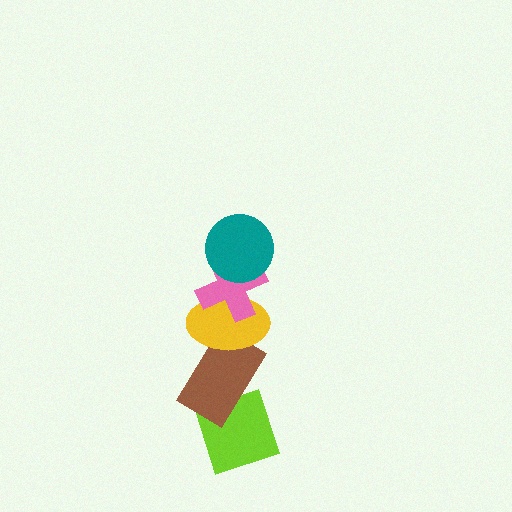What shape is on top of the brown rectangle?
The yellow ellipse is on top of the brown rectangle.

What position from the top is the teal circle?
The teal circle is 1st from the top.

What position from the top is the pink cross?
The pink cross is 2nd from the top.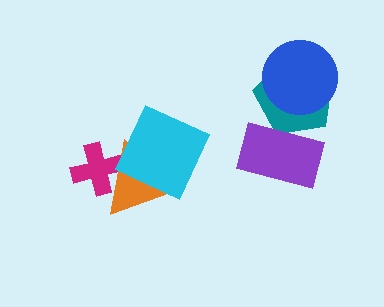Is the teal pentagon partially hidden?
Yes, it is partially covered by another shape.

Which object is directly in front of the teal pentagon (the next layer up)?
The blue circle is directly in front of the teal pentagon.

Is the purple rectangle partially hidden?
No, no other shape covers it.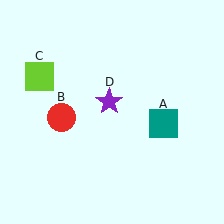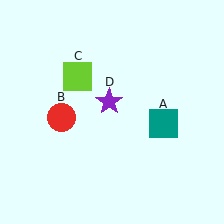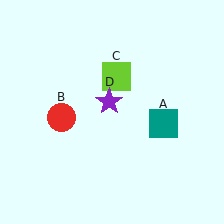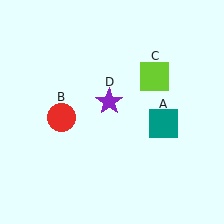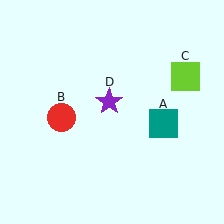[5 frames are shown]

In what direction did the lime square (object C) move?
The lime square (object C) moved right.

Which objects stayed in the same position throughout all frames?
Teal square (object A) and red circle (object B) and purple star (object D) remained stationary.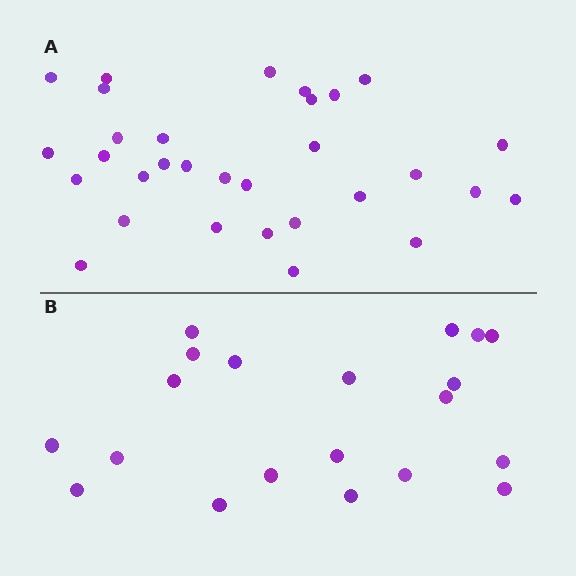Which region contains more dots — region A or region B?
Region A (the top region) has more dots.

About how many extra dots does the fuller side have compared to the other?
Region A has roughly 12 or so more dots than region B.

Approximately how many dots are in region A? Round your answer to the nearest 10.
About 30 dots. (The exact count is 31, which rounds to 30.)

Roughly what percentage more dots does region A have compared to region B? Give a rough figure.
About 55% more.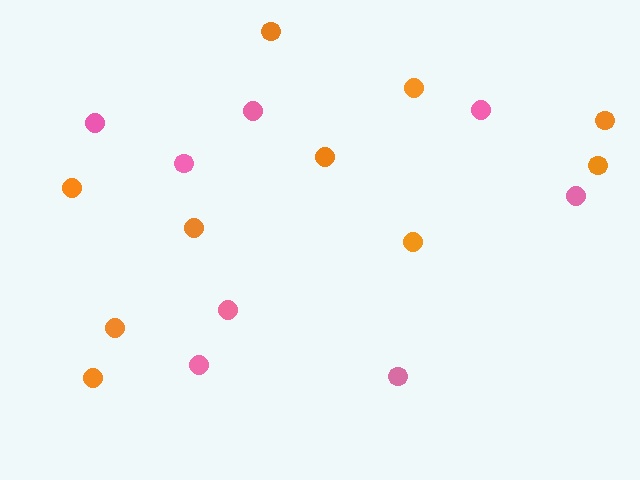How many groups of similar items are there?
There are 2 groups: one group of pink circles (8) and one group of orange circles (10).